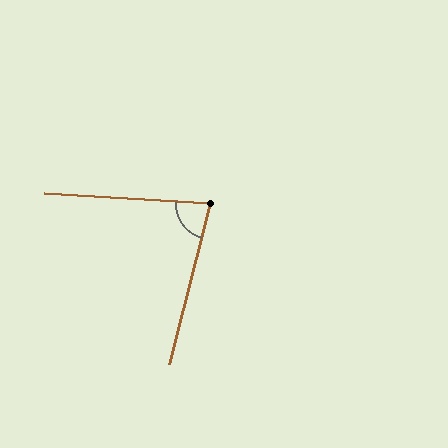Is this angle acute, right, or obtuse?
It is acute.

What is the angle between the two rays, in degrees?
Approximately 79 degrees.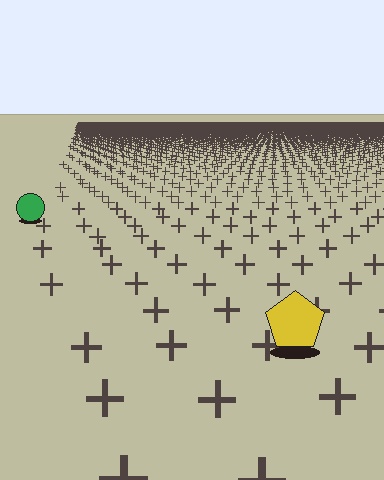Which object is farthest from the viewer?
The green circle is farthest from the viewer. It appears smaller and the ground texture around it is denser.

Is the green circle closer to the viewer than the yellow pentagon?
No. The yellow pentagon is closer — you can tell from the texture gradient: the ground texture is coarser near it.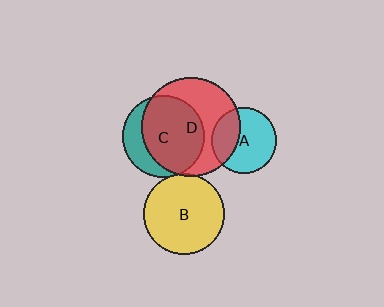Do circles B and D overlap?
Yes.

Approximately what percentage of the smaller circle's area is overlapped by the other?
Approximately 5%.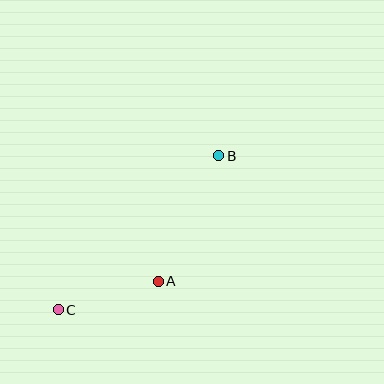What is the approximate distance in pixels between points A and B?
The distance between A and B is approximately 140 pixels.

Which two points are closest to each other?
Points A and C are closest to each other.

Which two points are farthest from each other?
Points B and C are farthest from each other.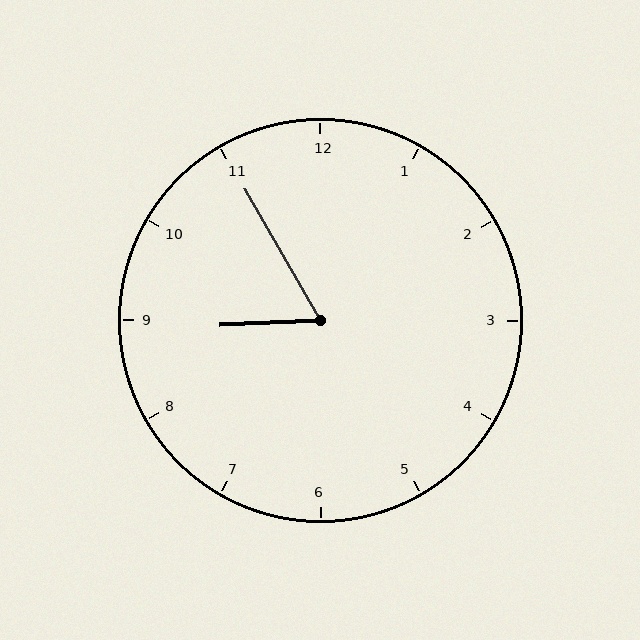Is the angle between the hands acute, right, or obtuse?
It is acute.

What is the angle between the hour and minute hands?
Approximately 62 degrees.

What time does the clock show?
8:55.